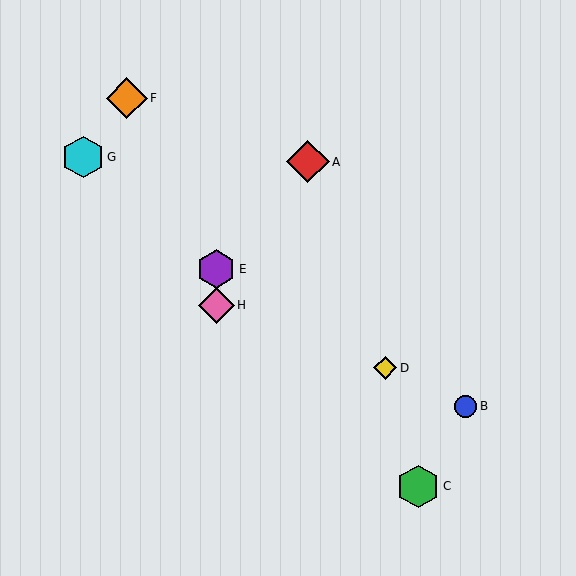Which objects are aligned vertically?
Objects E, H are aligned vertically.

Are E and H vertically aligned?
Yes, both are at x≈216.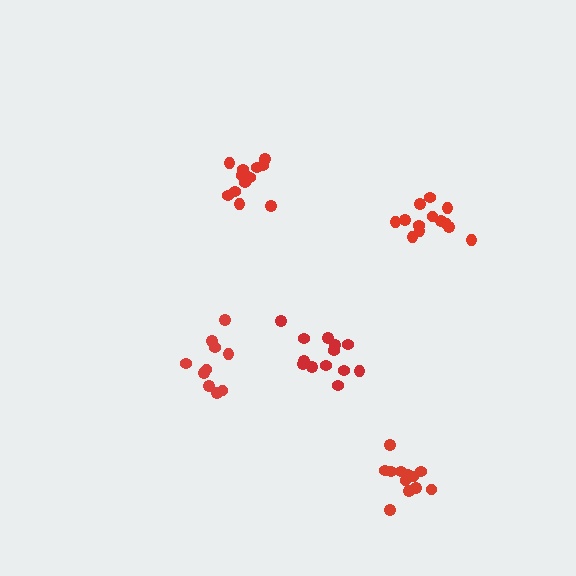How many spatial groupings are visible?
There are 5 spatial groupings.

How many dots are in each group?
Group 1: 13 dots, Group 2: 13 dots, Group 3: 12 dots, Group 4: 13 dots, Group 5: 10 dots (61 total).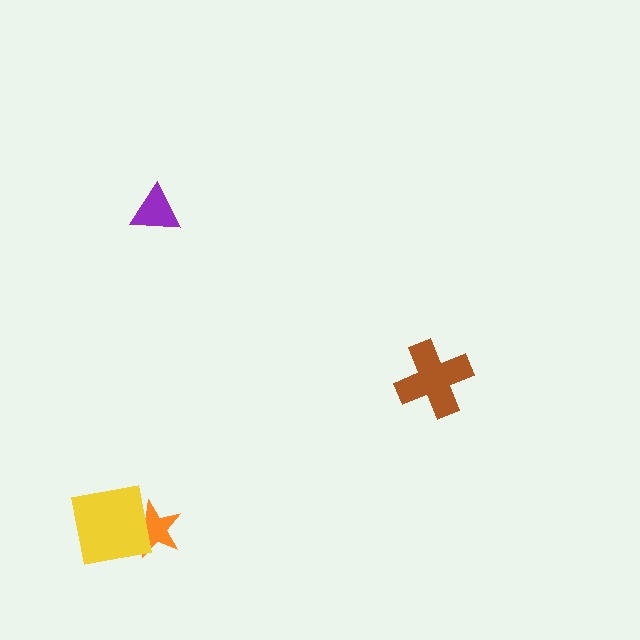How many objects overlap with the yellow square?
1 object overlaps with the yellow square.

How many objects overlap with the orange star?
1 object overlaps with the orange star.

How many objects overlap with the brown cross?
0 objects overlap with the brown cross.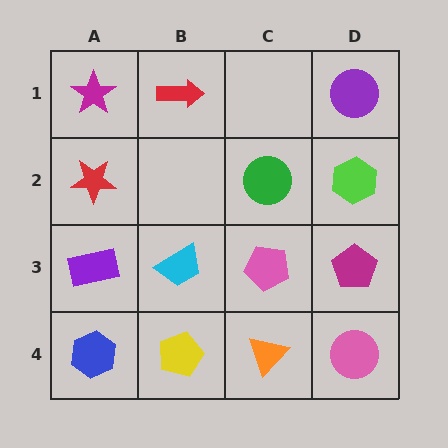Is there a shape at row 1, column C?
No, that cell is empty.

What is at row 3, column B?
A cyan trapezoid.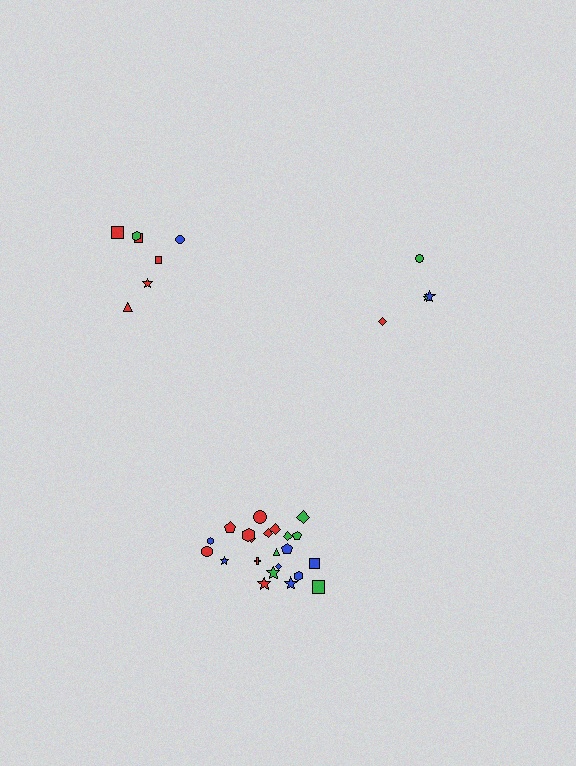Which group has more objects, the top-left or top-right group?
The top-left group.